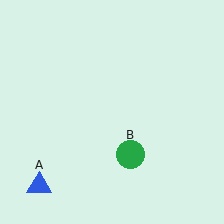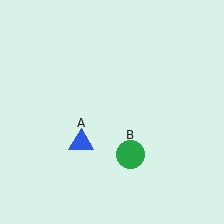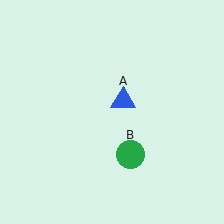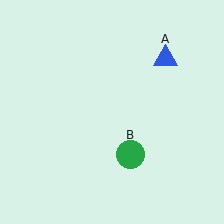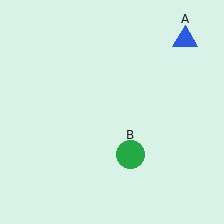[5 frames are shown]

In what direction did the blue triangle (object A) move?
The blue triangle (object A) moved up and to the right.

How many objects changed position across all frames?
1 object changed position: blue triangle (object A).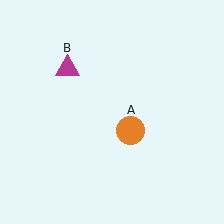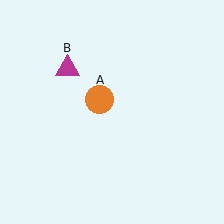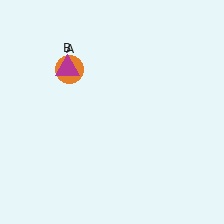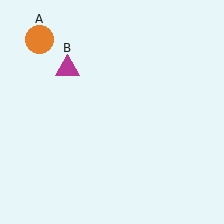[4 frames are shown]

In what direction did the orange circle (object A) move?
The orange circle (object A) moved up and to the left.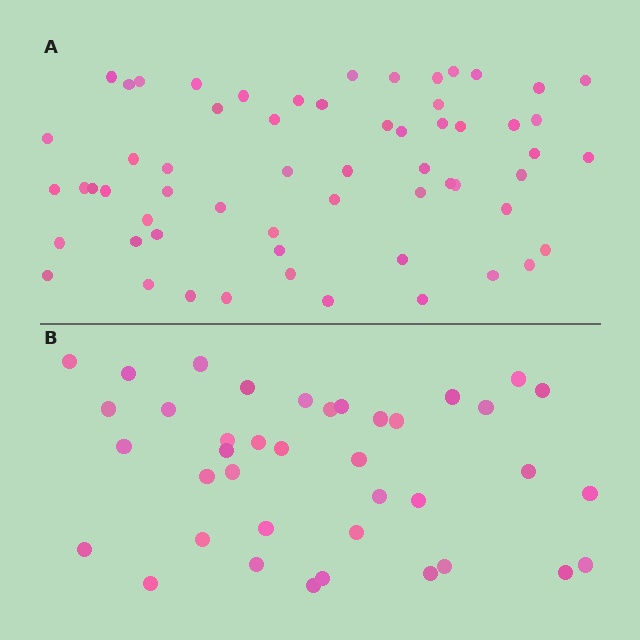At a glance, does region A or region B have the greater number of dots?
Region A (the top region) has more dots.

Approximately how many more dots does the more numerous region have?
Region A has approximately 20 more dots than region B.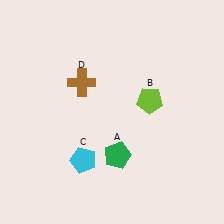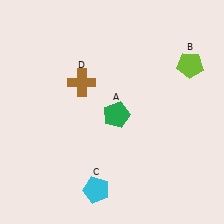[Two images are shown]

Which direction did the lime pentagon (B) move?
The lime pentagon (B) moved right.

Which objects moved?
The objects that moved are: the green pentagon (A), the lime pentagon (B), the cyan pentagon (C).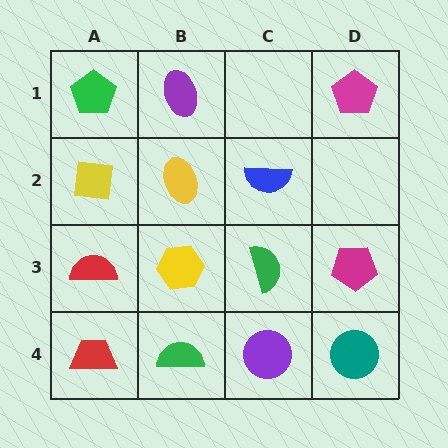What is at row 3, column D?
A magenta pentagon.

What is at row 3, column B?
A yellow hexagon.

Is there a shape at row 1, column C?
No, that cell is empty.